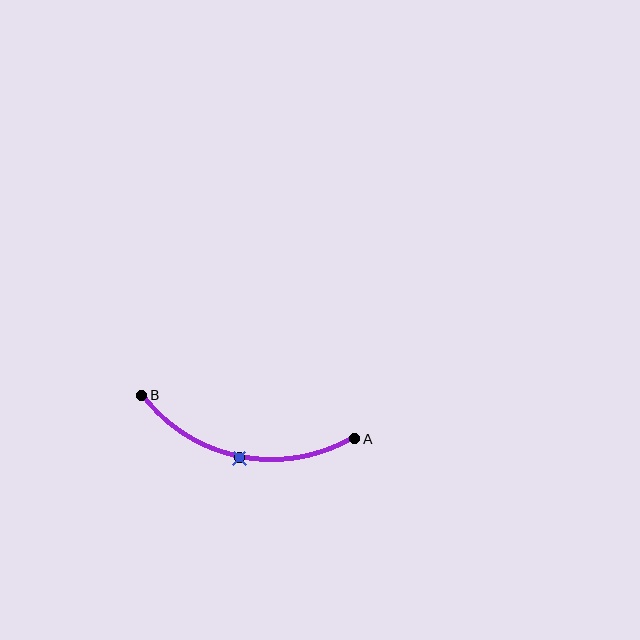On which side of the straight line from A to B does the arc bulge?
The arc bulges below the straight line connecting A and B.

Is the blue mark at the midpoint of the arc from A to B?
Yes. The blue mark lies on the arc at equal arc-length from both A and B — it is the arc midpoint.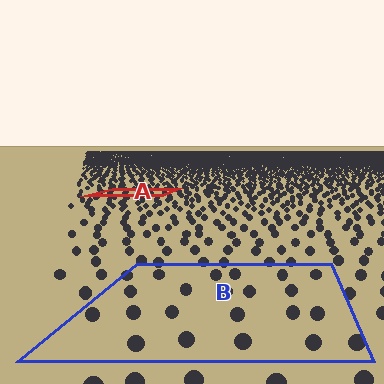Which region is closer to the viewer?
Region B is closer. The texture elements there are larger and more spread out.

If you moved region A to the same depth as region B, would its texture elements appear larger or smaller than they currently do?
They would appear larger. At a closer depth, the same texture elements are projected at a bigger on-screen size.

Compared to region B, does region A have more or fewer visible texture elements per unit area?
Region A has more texture elements per unit area — they are packed more densely because it is farther away.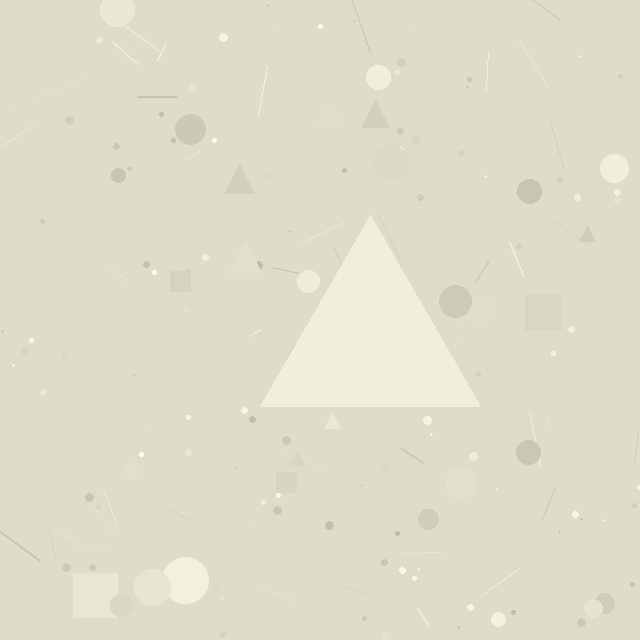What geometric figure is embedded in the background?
A triangle is embedded in the background.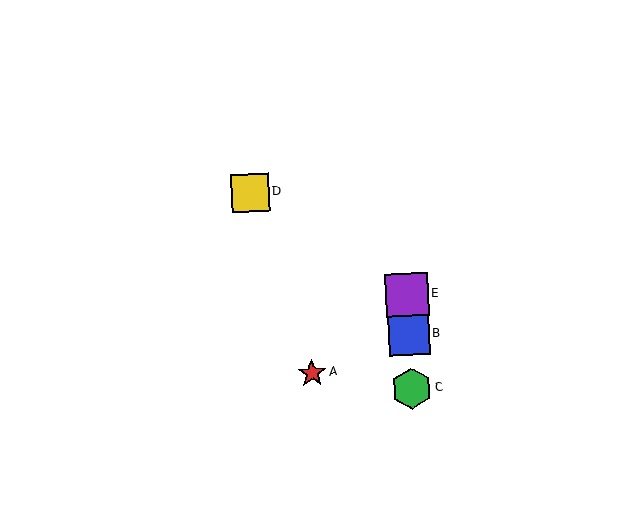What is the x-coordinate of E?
Object E is at x≈407.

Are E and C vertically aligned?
Yes, both are at x≈407.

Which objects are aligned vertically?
Objects B, C, E are aligned vertically.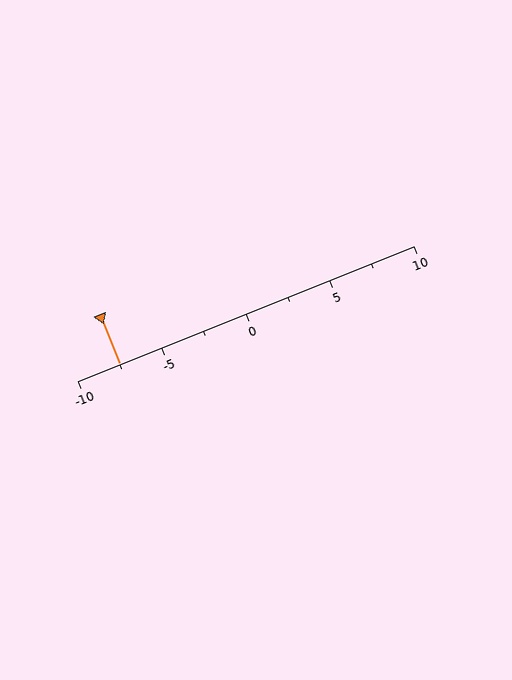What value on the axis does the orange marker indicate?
The marker indicates approximately -7.5.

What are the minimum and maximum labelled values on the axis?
The axis runs from -10 to 10.